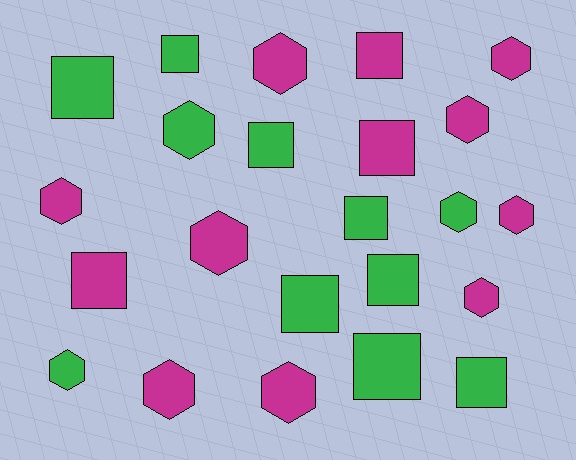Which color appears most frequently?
Magenta, with 12 objects.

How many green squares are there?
There are 8 green squares.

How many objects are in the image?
There are 23 objects.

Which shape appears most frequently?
Hexagon, with 12 objects.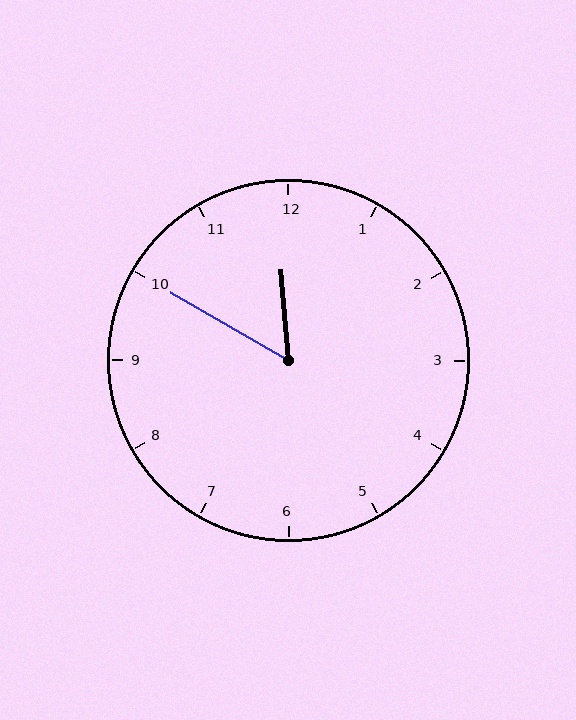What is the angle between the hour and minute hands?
Approximately 55 degrees.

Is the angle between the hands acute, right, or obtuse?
It is acute.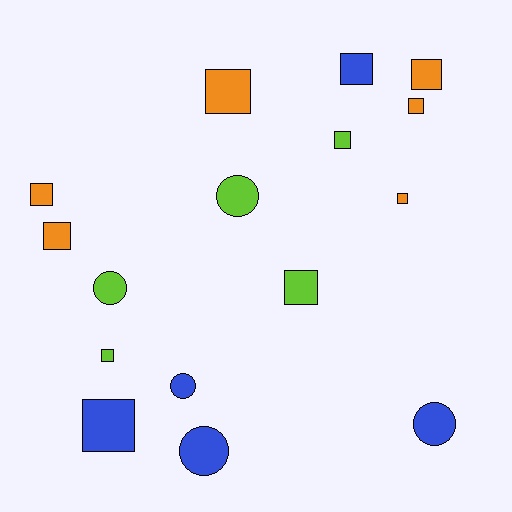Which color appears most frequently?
Orange, with 6 objects.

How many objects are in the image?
There are 16 objects.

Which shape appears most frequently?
Square, with 11 objects.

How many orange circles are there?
There are no orange circles.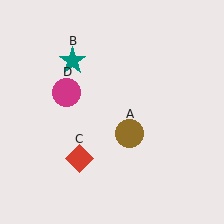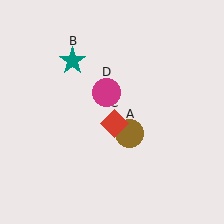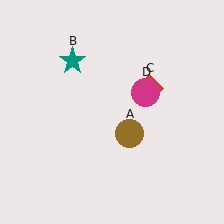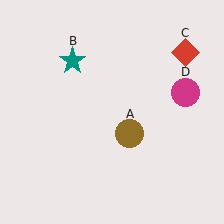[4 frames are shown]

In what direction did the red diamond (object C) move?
The red diamond (object C) moved up and to the right.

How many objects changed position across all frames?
2 objects changed position: red diamond (object C), magenta circle (object D).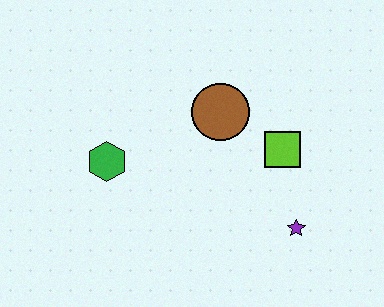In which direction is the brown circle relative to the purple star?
The brown circle is above the purple star.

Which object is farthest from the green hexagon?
The purple star is farthest from the green hexagon.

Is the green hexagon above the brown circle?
No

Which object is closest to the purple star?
The lime square is closest to the purple star.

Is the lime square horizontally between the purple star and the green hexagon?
Yes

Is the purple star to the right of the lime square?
Yes